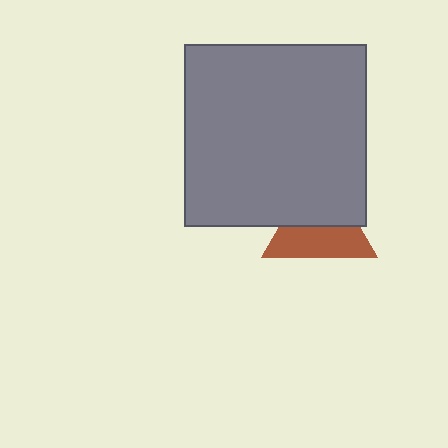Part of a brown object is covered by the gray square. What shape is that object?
It is a triangle.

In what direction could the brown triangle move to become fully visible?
The brown triangle could move down. That would shift it out from behind the gray square entirely.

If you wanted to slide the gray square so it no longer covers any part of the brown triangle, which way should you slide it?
Slide it up — that is the most direct way to separate the two shapes.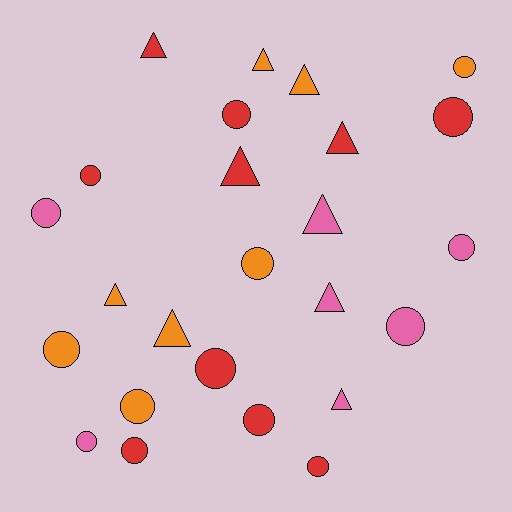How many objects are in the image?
There are 25 objects.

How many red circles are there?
There are 7 red circles.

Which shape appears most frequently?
Circle, with 15 objects.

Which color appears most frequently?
Red, with 10 objects.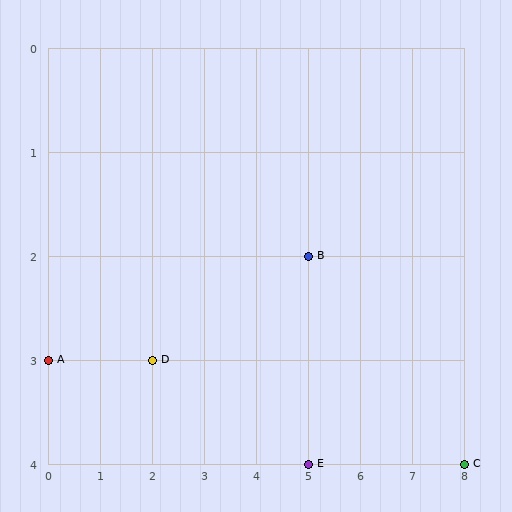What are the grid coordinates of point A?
Point A is at grid coordinates (0, 3).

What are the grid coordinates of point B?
Point B is at grid coordinates (5, 2).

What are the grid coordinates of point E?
Point E is at grid coordinates (5, 4).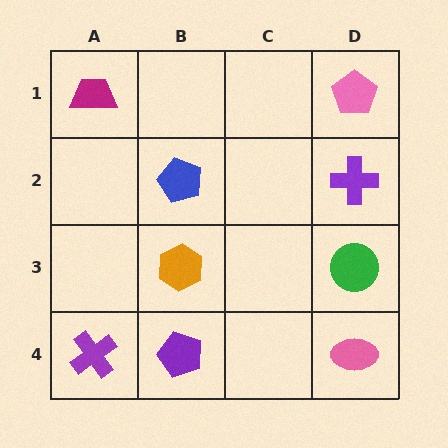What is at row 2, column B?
A blue pentagon.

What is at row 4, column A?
A purple cross.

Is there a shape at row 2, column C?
No, that cell is empty.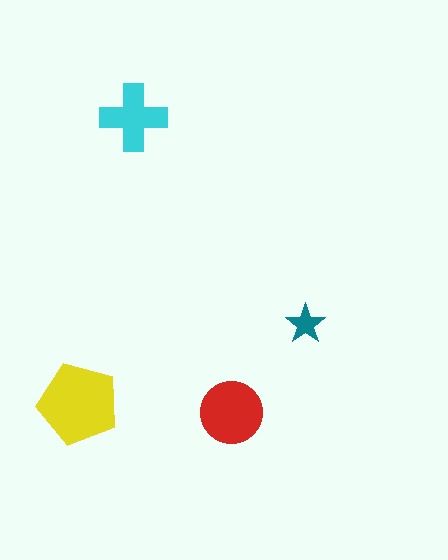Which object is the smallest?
The teal star.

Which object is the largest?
The yellow pentagon.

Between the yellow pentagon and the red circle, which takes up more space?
The yellow pentagon.